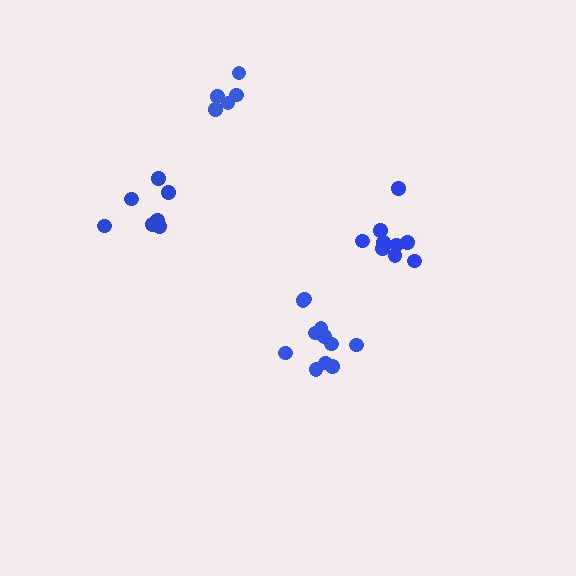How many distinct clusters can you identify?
There are 4 distinct clusters.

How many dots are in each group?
Group 1: 9 dots, Group 2: 5 dots, Group 3: 11 dots, Group 4: 7 dots (32 total).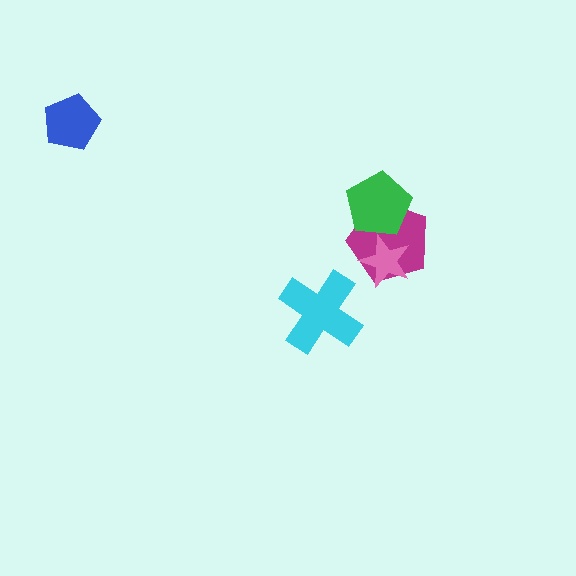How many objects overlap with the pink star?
1 object overlaps with the pink star.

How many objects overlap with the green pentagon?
1 object overlaps with the green pentagon.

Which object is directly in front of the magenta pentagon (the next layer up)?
The pink star is directly in front of the magenta pentagon.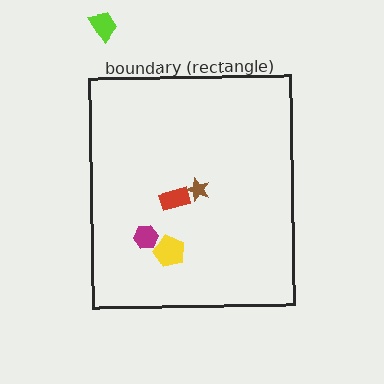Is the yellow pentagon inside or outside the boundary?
Inside.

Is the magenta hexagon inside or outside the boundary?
Inside.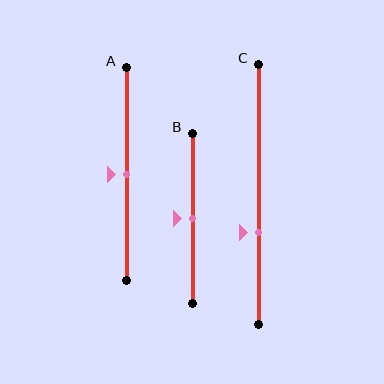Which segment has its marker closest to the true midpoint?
Segment A has its marker closest to the true midpoint.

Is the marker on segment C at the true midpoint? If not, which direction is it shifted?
No, the marker on segment C is shifted downward by about 15% of the segment length.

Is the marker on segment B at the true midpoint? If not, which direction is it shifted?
Yes, the marker on segment B is at the true midpoint.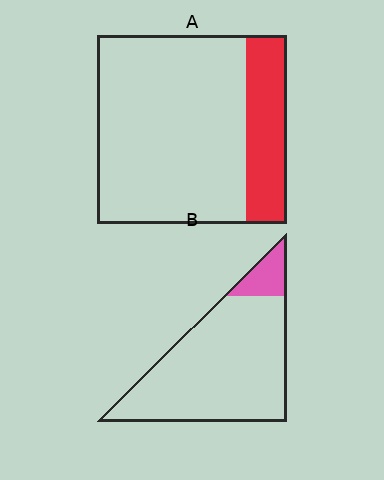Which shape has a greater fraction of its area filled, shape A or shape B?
Shape A.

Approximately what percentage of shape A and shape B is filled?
A is approximately 20% and B is approximately 10%.